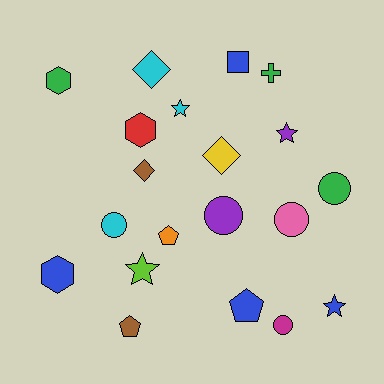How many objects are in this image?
There are 20 objects.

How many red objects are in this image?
There is 1 red object.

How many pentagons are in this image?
There are 3 pentagons.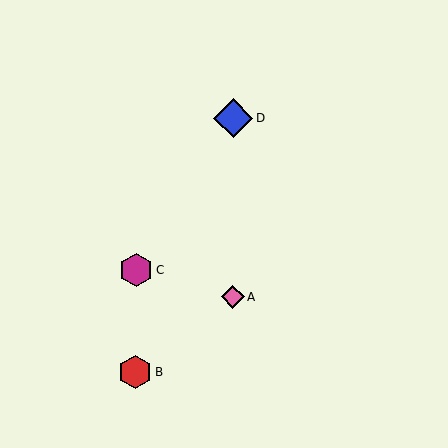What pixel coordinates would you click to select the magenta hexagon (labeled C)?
Click at (136, 270) to select the magenta hexagon C.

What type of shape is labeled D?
Shape D is a blue diamond.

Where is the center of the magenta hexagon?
The center of the magenta hexagon is at (136, 270).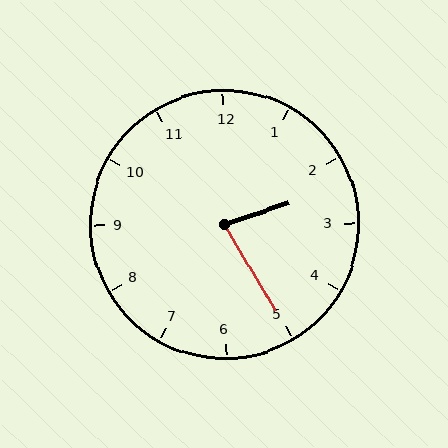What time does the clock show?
2:25.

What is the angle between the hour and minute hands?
Approximately 78 degrees.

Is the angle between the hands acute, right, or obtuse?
It is acute.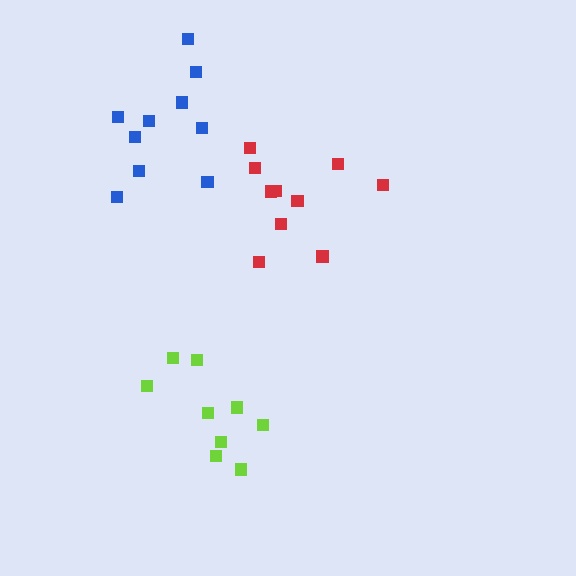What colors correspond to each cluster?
The clusters are colored: blue, red, lime.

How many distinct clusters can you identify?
There are 3 distinct clusters.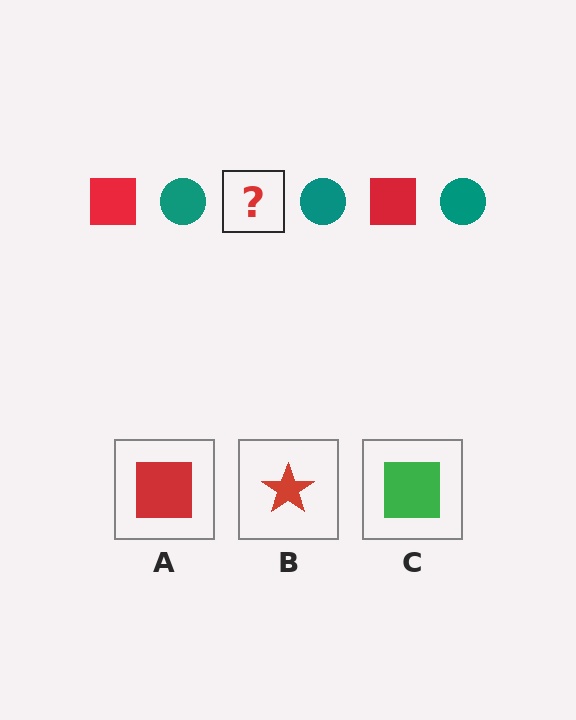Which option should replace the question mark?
Option A.